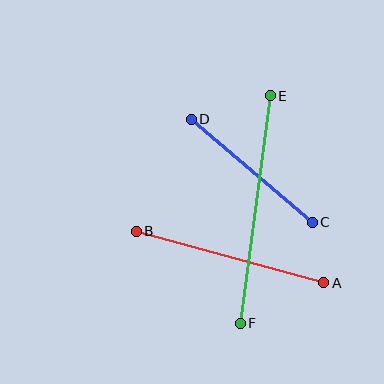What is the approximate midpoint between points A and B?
The midpoint is at approximately (230, 257) pixels.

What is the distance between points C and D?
The distance is approximately 159 pixels.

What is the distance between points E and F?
The distance is approximately 230 pixels.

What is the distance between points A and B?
The distance is approximately 194 pixels.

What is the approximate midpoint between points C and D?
The midpoint is at approximately (252, 171) pixels.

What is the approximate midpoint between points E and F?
The midpoint is at approximately (255, 209) pixels.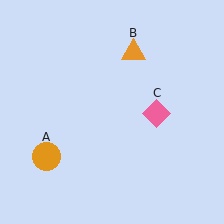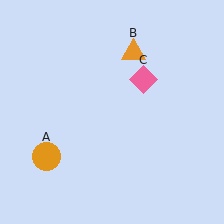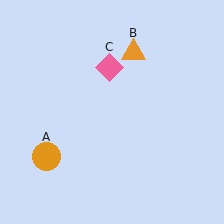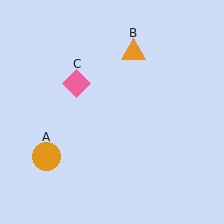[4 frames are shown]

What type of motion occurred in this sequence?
The pink diamond (object C) rotated counterclockwise around the center of the scene.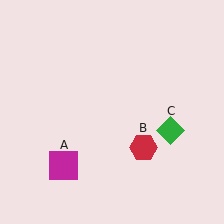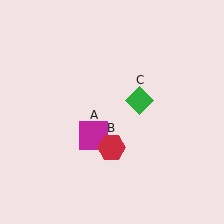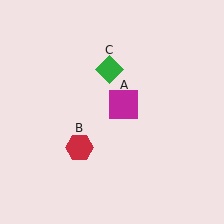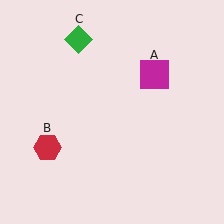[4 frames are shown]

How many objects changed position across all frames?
3 objects changed position: magenta square (object A), red hexagon (object B), green diamond (object C).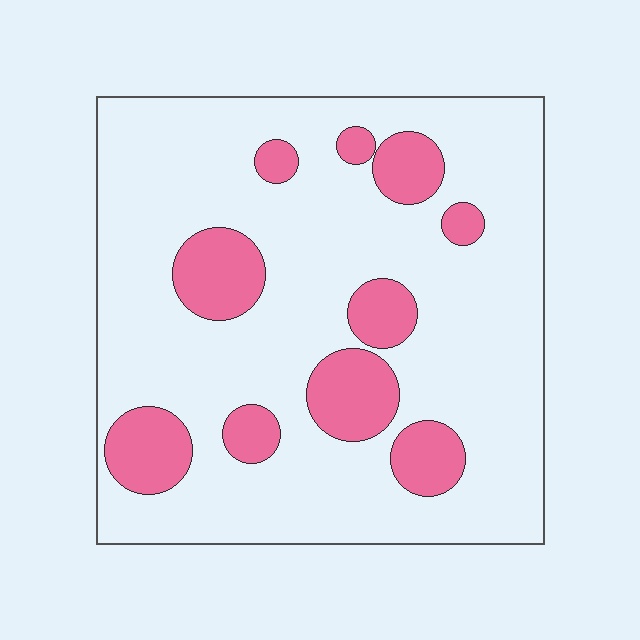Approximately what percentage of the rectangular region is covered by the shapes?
Approximately 20%.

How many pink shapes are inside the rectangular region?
10.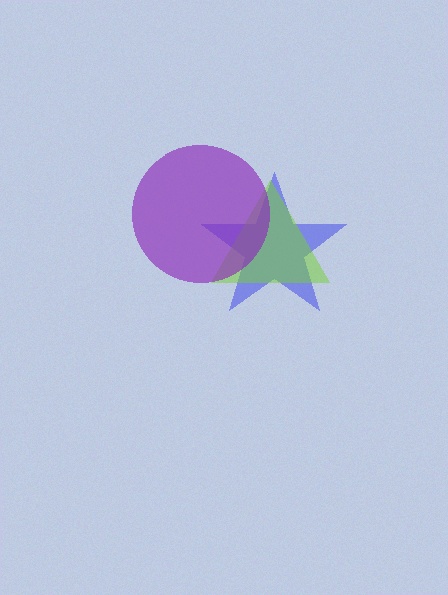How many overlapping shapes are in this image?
There are 3 overlapping shapes in the image.